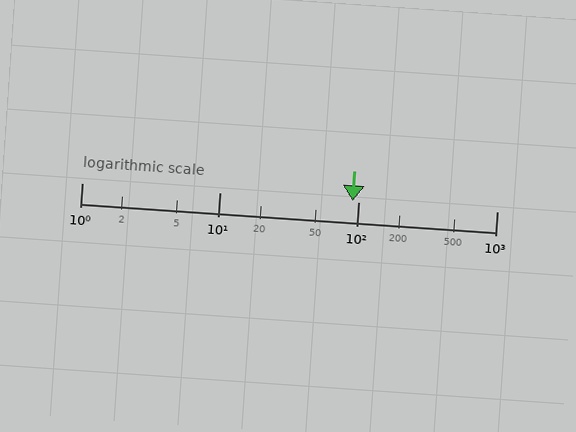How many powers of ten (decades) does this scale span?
The scale spans 3 decades, from 1 to 1000.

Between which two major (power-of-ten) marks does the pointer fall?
The pointer is between 10 and 100.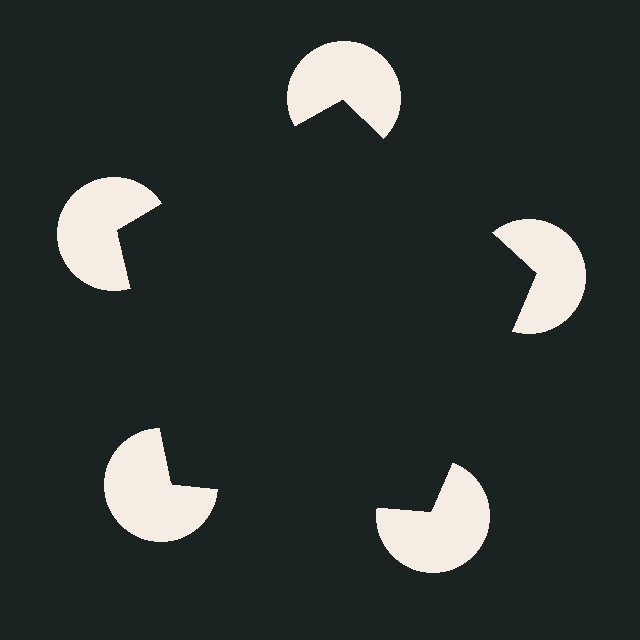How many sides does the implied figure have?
5 sides.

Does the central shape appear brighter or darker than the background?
It typically appears slightly darker than the background, even though no actual brightness change is drawn.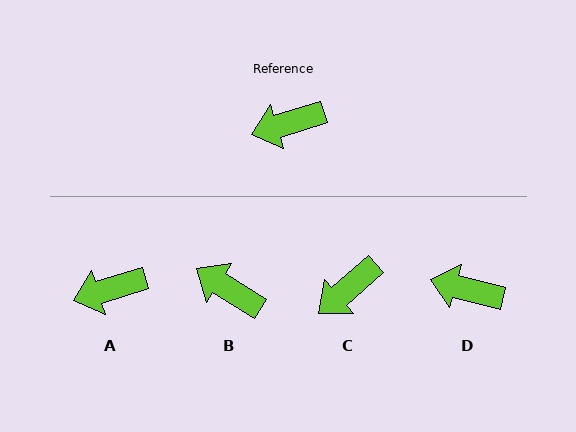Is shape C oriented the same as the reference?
No, it is off by about 24 degrees.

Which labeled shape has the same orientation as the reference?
A.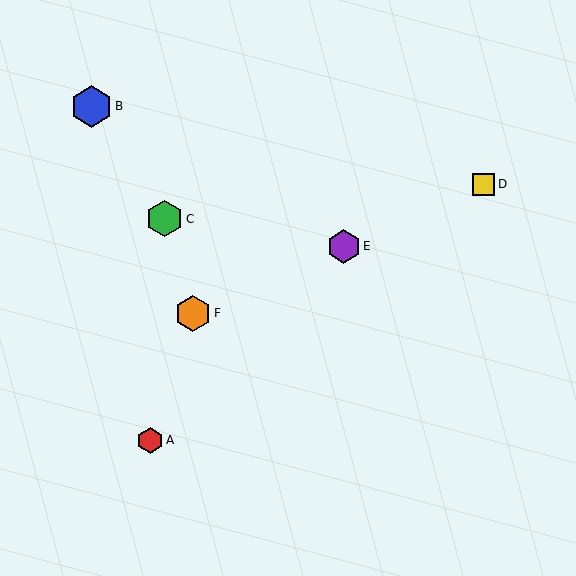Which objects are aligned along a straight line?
Objects D, E, F are aligned along a straight line.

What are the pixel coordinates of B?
Object B is at (91, 106).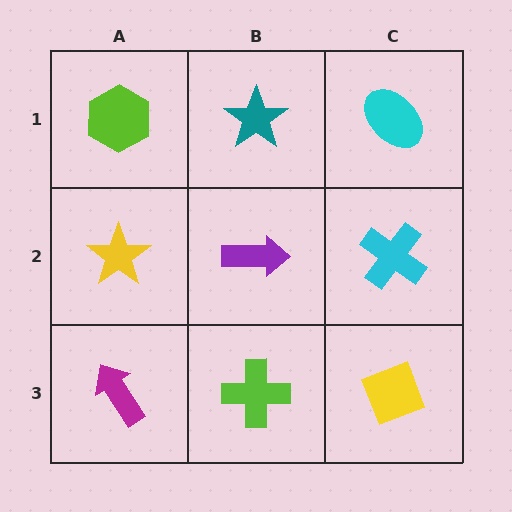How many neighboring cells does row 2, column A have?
3.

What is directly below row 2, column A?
A magenta arrow.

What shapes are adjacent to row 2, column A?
A lime hexagon (row 1, column A), a magenta arrow (row 3, column A), a purple arrow (row 2, column B).